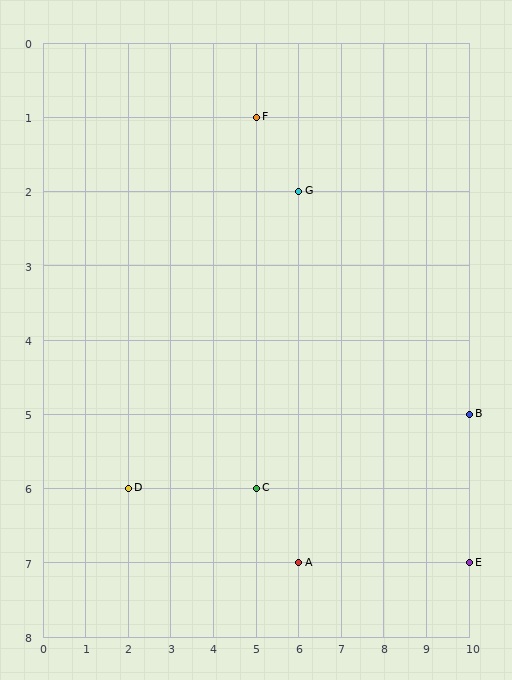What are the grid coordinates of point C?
Point C is at grid coordinates (5, 6).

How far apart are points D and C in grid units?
Points D and C are 3 columns apart.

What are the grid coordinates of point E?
Point E is at grid coordinates (10, 7).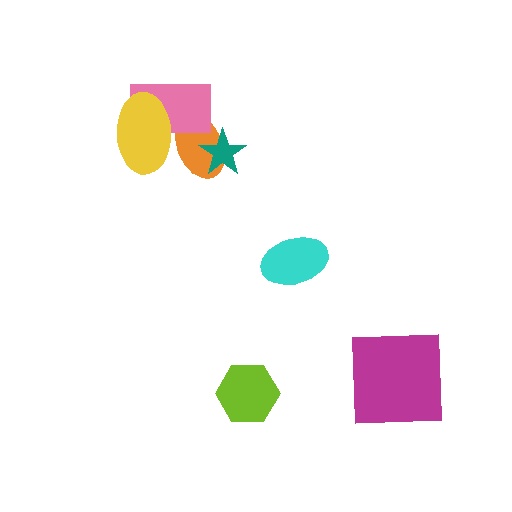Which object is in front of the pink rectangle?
The yellow ellipse is in front of the pink rectangle.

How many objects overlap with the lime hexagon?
0 objects overlap with the lime hexagon.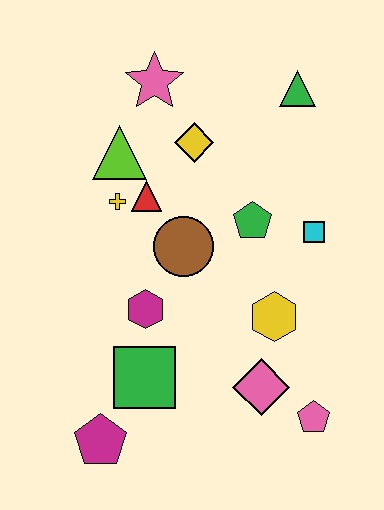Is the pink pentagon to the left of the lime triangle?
No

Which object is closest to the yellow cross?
The red triangle is closest to the yellow cross.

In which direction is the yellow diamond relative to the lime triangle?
The yellow diamond is to the right of the lime triangle.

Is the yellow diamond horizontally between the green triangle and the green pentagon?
No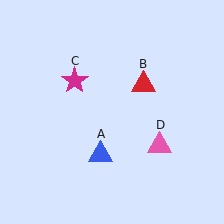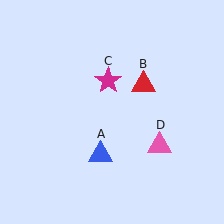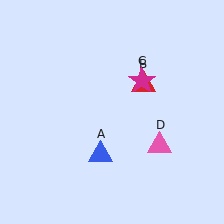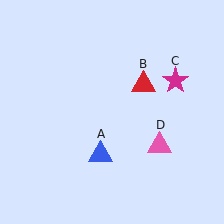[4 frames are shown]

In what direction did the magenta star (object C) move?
The magenta star (object C) moved right.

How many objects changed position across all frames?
1 object changed position: magenta star (object C).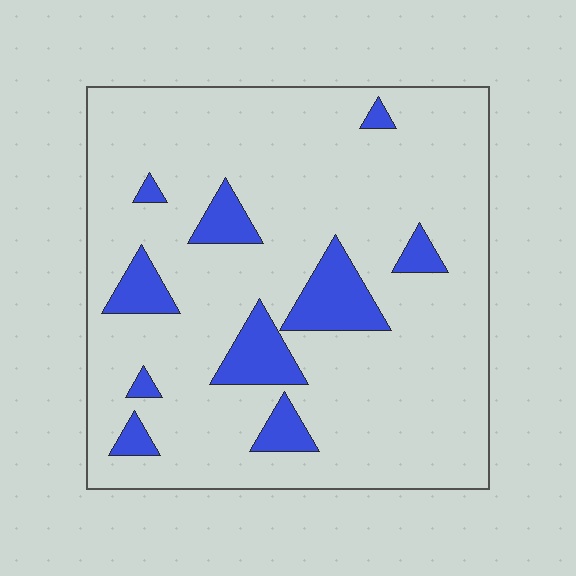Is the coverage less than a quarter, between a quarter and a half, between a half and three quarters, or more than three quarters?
Less than a quarter.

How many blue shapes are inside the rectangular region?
10.